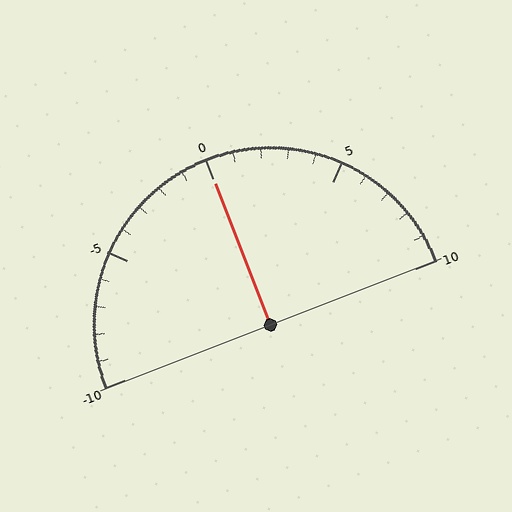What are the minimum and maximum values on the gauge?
The gauge ranges from -10 to 10.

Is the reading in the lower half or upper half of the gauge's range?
The reading is in the upper half of the range (-10 to 10).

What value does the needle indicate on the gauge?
The needle indicates approximately 0.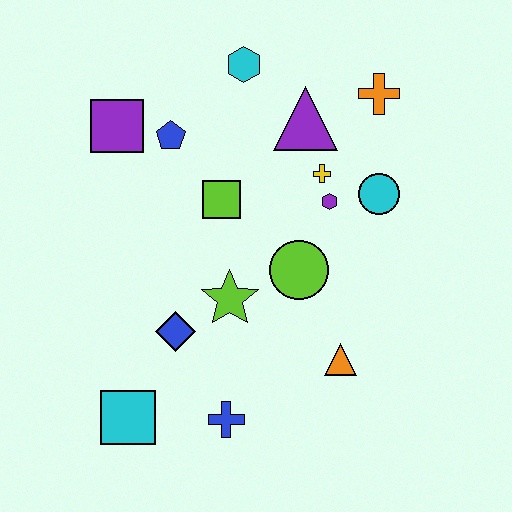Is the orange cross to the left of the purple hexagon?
No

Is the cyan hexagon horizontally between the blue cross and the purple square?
No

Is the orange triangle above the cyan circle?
No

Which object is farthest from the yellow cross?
The cyan square is farthest from the yellow cross.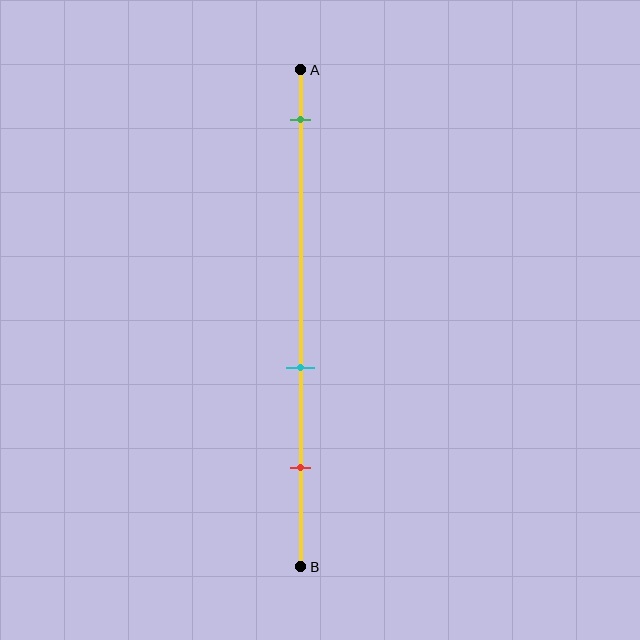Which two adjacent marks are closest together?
The cyan and red marks are the closest adjacent pair.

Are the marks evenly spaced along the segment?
No, the marks are not evenly spaced.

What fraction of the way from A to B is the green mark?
The green mark is approximately 10% (0.1) of the way from A to B.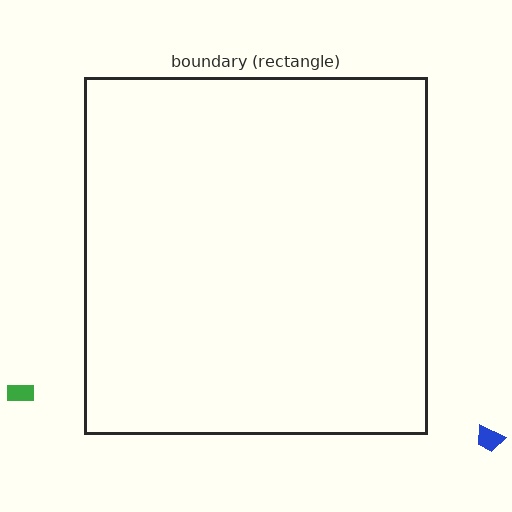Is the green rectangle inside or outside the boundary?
Outside.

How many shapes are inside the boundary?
0 inside, 2 outside.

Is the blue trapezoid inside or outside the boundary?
Outside.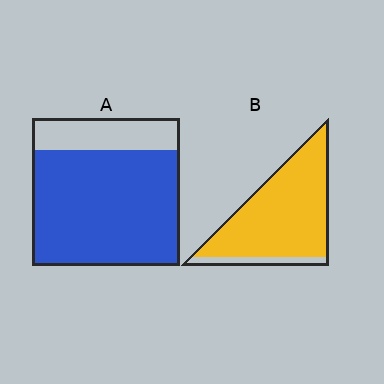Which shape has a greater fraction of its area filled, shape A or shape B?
Shape B.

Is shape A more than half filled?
Yes.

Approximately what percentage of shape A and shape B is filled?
A is approximately 80% and B is approximately 90%.